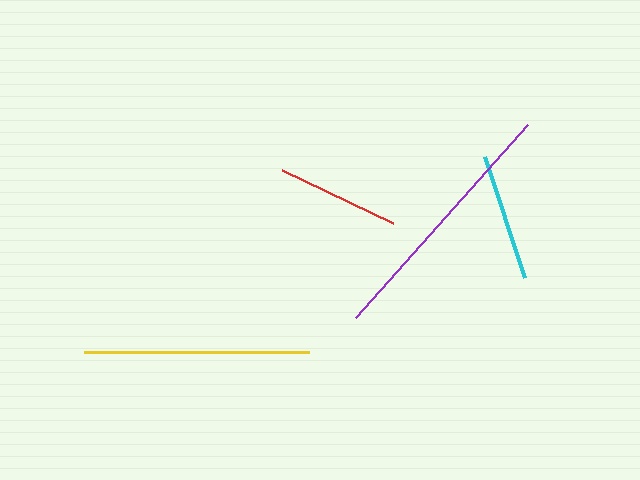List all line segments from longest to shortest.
From longest to shortest: purple, yellow, cyan, red.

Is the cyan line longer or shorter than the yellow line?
The yellow line is longer than the cyan line.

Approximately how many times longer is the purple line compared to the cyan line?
The purple line is approximately 2.0 times the length of the cyan line.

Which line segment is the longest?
The purple line is the longest at approximately 259 pixels.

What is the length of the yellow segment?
The yellow segment is approximately 225 pixels long.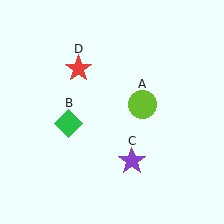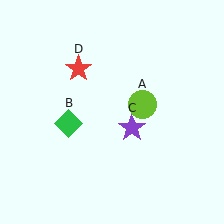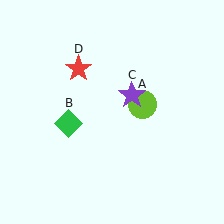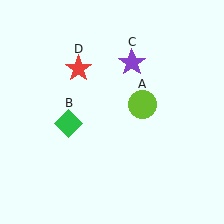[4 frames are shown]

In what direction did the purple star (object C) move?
The purple star (object C) moved up.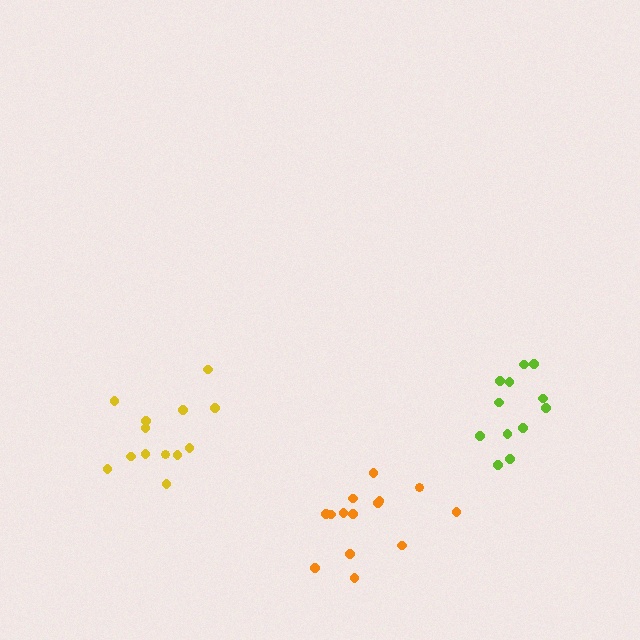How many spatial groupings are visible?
There are 3 spatial groupings.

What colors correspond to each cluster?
The clusters are colored: yellow, orange, lime.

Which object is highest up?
The lime cluster is topmost.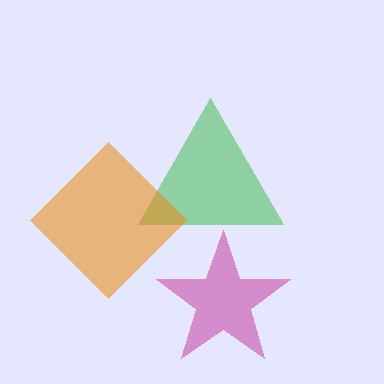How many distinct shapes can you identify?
There are 3 distinct shapes: a green triangle, an orange diamond, a magenta star.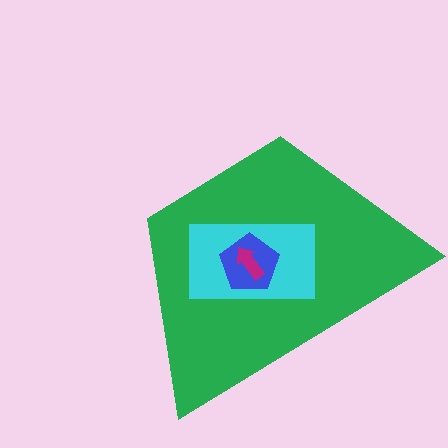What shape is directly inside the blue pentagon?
The magenta arrow.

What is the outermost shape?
The green trapezoid.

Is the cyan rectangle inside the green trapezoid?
Yes.